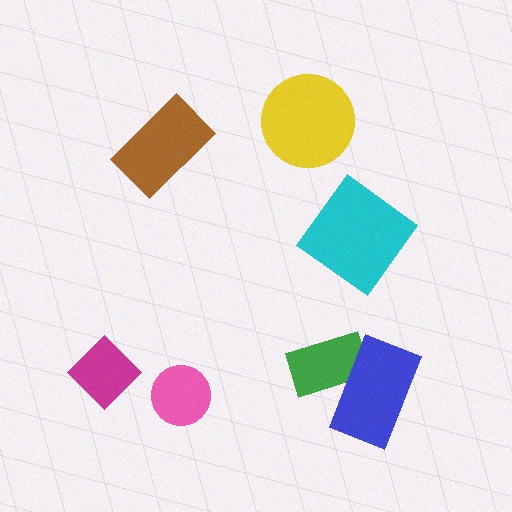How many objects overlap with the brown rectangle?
0 objects overlap with the brown rectangle.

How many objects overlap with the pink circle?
0 objects overlap with the pink circle.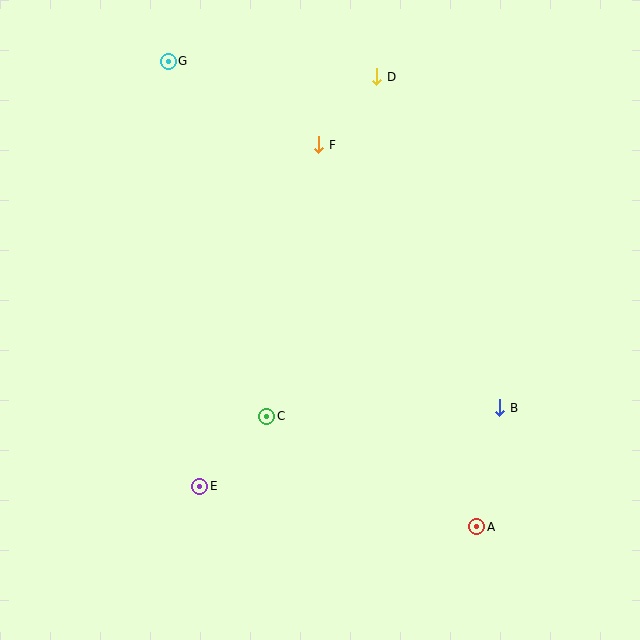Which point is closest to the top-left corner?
Point G is closest to the top-left corner.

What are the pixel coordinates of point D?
Point D is at (377, 77).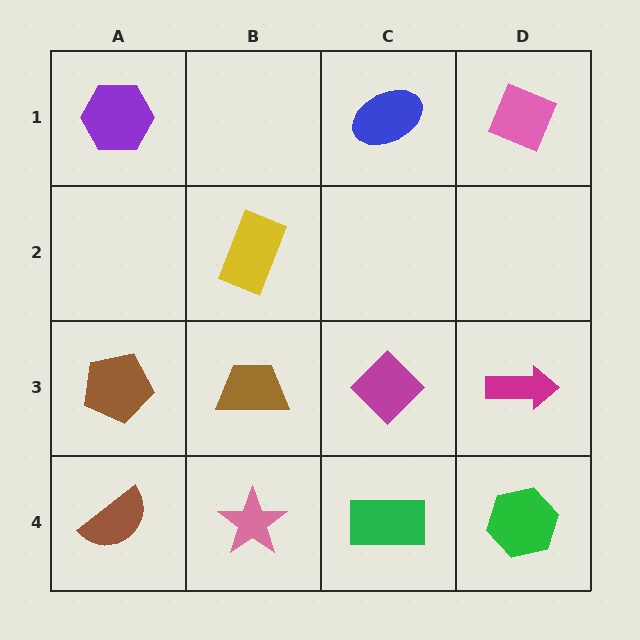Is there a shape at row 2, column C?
No, that cell is empty.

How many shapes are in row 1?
3 shapes.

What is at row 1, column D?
A pink diamond.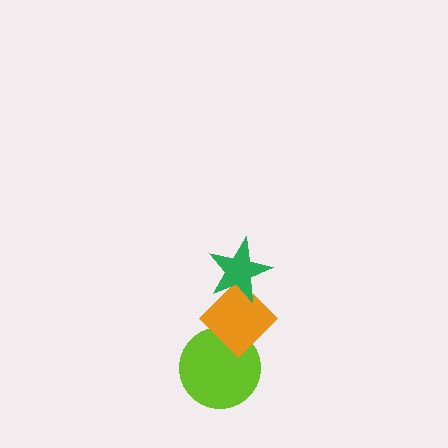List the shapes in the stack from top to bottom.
From top to bottom: the green star, the orange diamond, the lime circle.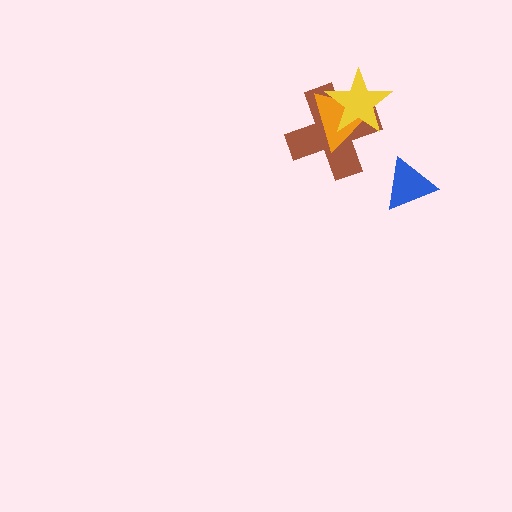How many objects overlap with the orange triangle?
2 objects overlap with the orange triangle.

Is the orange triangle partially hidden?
Yes, it is partially covered by another shape.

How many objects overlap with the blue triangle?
0 objects overlap with the blue triangle.